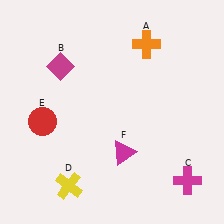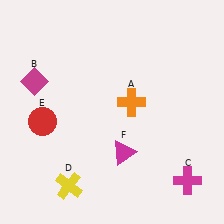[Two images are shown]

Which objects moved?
The objects that moved are: the orange cross (A), the magenta diamond (B).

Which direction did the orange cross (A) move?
The orange cross (A) moved down.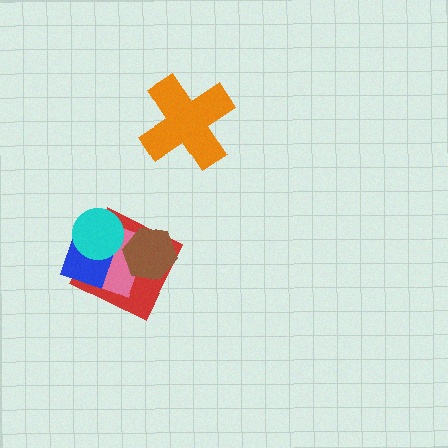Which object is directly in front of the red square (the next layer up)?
The pink square is directly in front of the red square.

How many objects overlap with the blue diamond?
3 objects overlap with the blue diamond.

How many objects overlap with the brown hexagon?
2 objects overlap with the brown hexagon.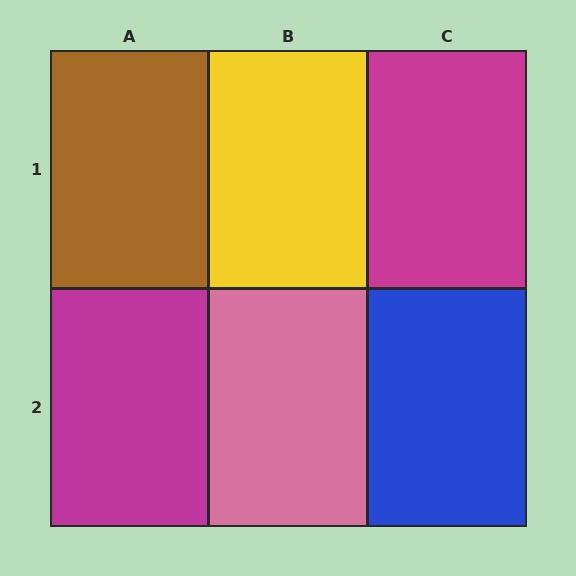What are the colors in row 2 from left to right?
Magenta, pink, blue.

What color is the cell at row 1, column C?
Magenta.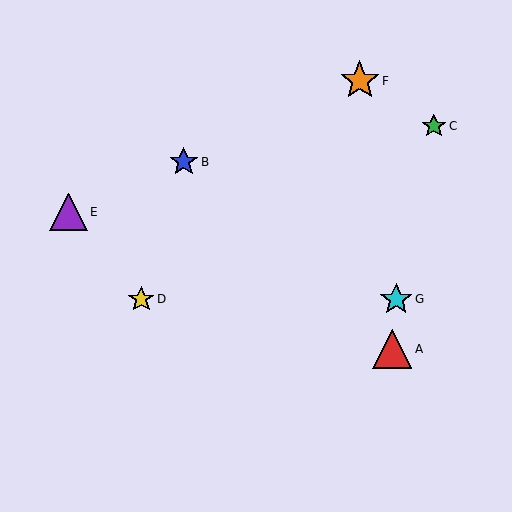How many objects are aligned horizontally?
2 objects (D, G) are aligned horizontally.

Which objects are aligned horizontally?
Objects D, G are aligned horizontally.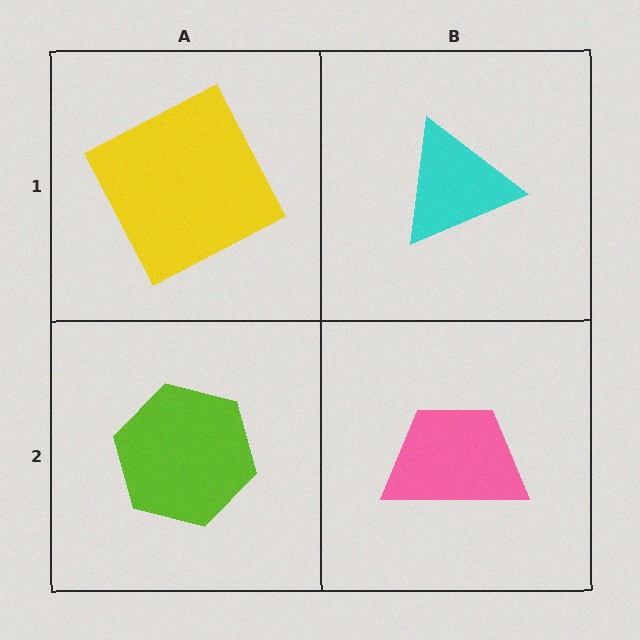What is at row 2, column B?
A pink trapezoid.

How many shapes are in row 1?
2 shapes.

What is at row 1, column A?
A yellow square.